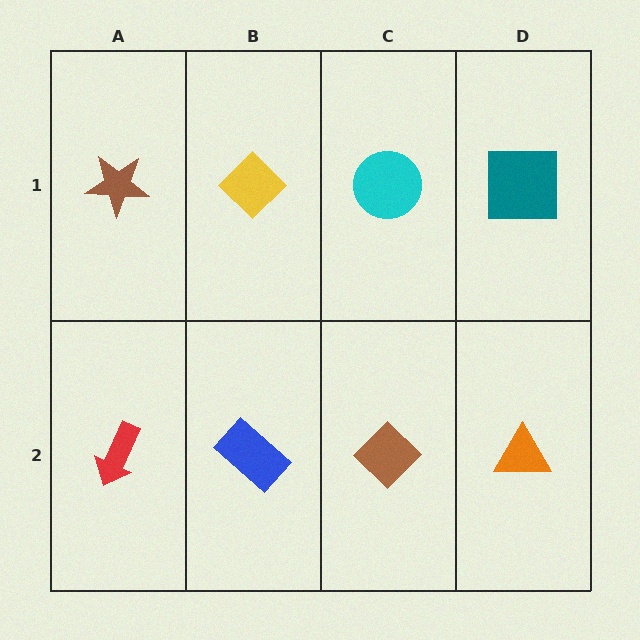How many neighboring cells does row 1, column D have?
2.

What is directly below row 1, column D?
An orange triangle.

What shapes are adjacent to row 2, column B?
A yellow diamond (row 1, column B), a red arrow (row 2, column A), a brown diamond (row 2, column C).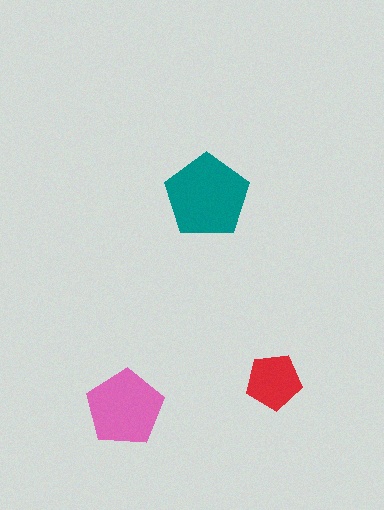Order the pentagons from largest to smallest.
the teal one, the pink one, the red one.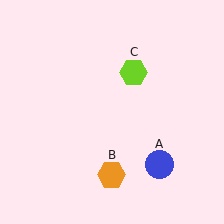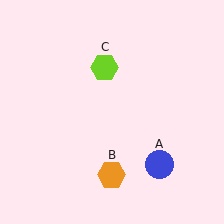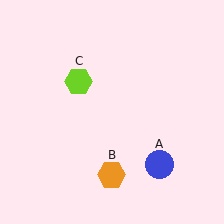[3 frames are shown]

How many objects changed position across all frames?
1 object changed position: lime hexagon (object C).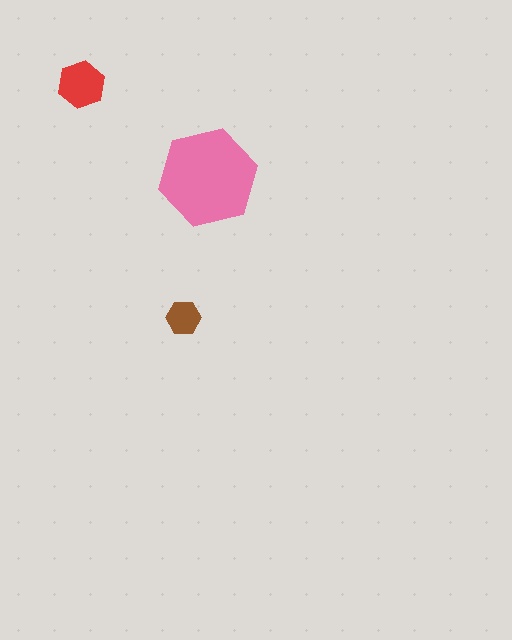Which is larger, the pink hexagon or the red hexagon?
The pink one.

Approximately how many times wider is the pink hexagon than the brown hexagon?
About 3 times wider.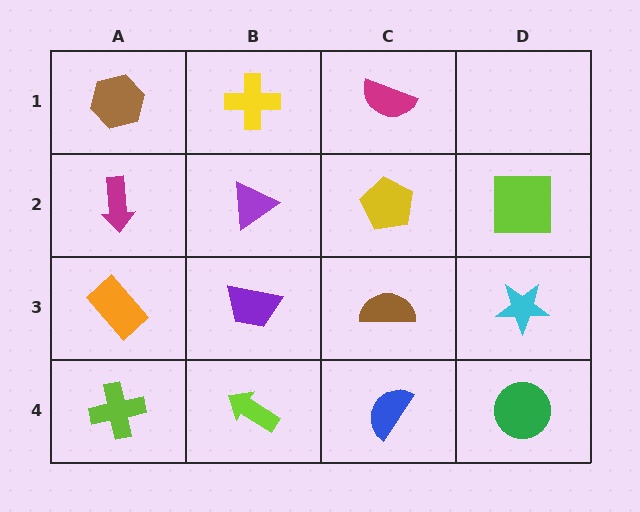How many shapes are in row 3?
4 shapes.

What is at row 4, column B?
A lime arrow.